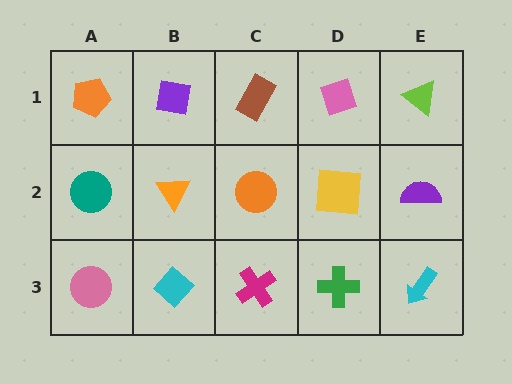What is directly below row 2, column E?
A cyan arrow.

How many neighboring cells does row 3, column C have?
3.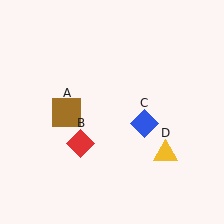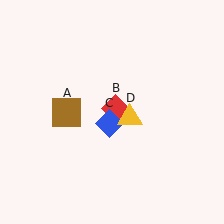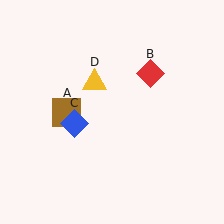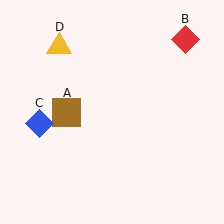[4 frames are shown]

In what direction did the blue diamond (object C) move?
The blue diamond (object C) moved left.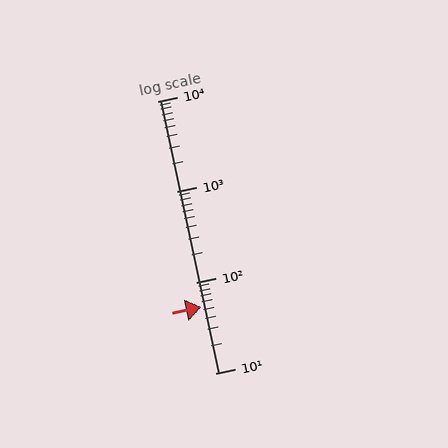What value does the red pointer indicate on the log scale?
The pointer indicates approximately 53.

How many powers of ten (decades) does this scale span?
The scale spans 3 decades, from 10 to 10000.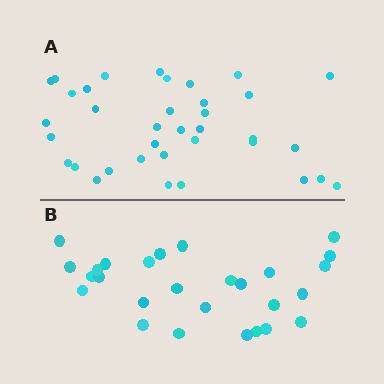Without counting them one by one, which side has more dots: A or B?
Region A (the top region) has more dots.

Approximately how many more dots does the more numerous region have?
Region A has roughly 8 or so more dots than region B.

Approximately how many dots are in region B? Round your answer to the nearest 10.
About 30 dots. (The exact count is 27, which rounds to 30.)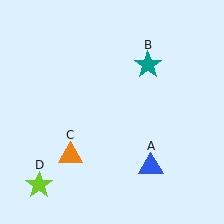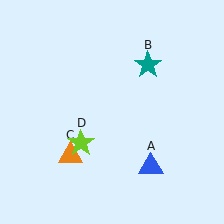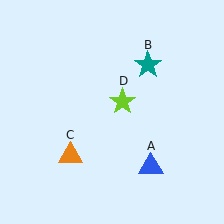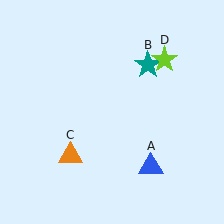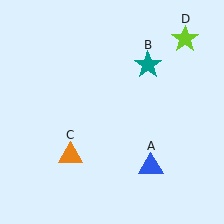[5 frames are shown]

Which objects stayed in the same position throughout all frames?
Blue triangle (object A) and teal star (object B) and orange triangle (object C) remained stationary.